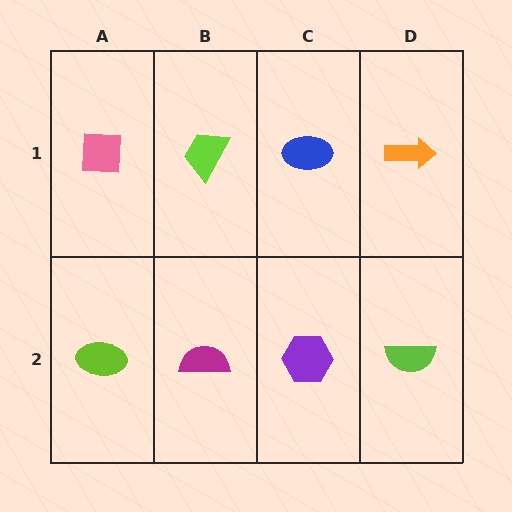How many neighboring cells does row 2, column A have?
2.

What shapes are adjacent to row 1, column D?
A lime semicircle (row 2, column D), a blue ellipse (row 1, column C).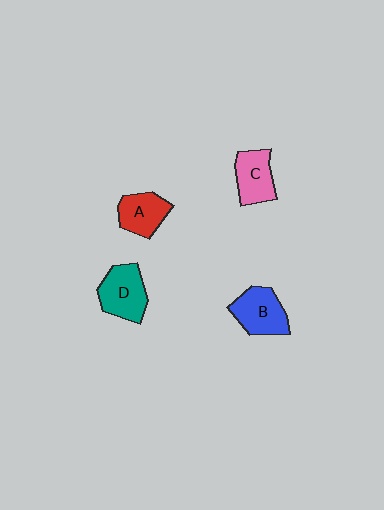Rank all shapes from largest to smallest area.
From largest to smallest: B (blue), D (teal), C (pink), A (red).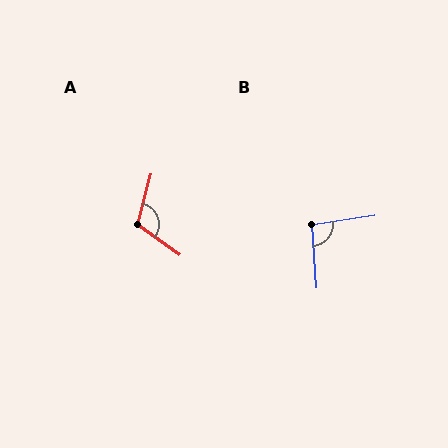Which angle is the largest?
A, at approximately 111 degrees.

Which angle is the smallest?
B, at approximately 95 degrees.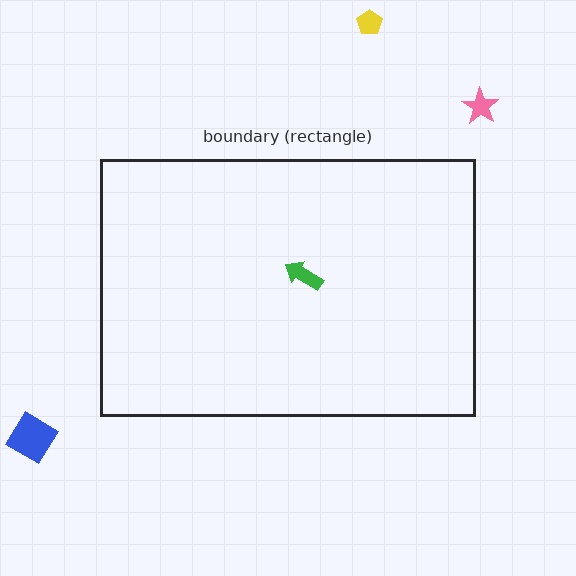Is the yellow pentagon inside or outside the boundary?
Outside.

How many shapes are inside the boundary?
1 inside, 3 outside.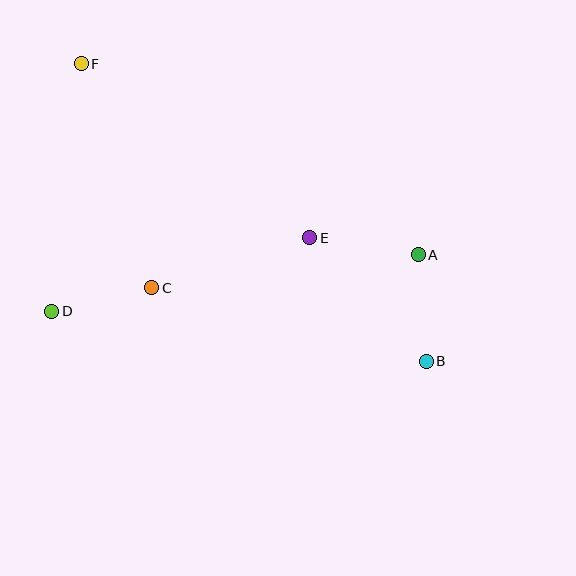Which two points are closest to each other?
Points C and D are closest to each other.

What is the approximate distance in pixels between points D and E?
The distance between D and E is approximately 268 pixels.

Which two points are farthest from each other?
Points B and F are farthest from each other.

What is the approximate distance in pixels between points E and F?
The distance between E and F is approximately 287 pixels.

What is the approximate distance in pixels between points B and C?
The distance between B and C is approximately 284 pixels.